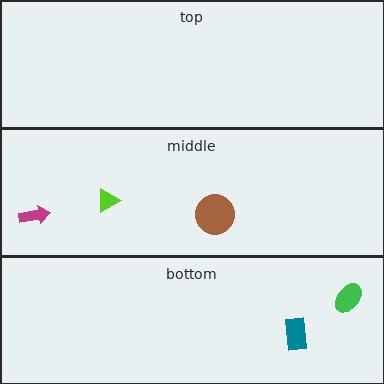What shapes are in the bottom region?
The green ellipse, the teal rectangle.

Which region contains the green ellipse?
The bottom region.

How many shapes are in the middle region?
3.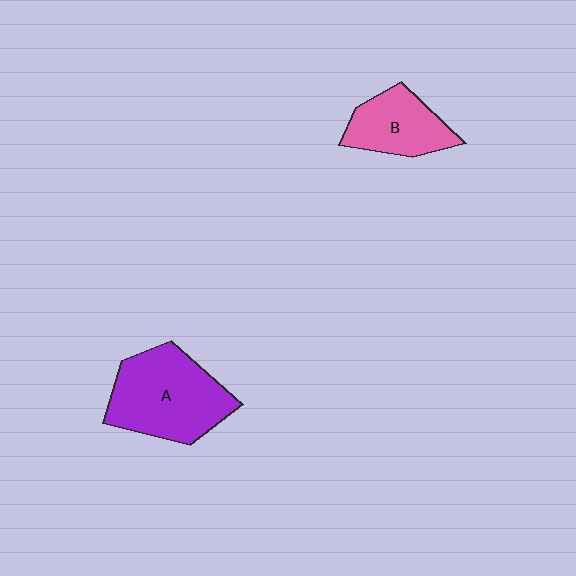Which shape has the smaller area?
Shape B (pink).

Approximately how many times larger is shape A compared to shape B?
Approximately 1.6 times.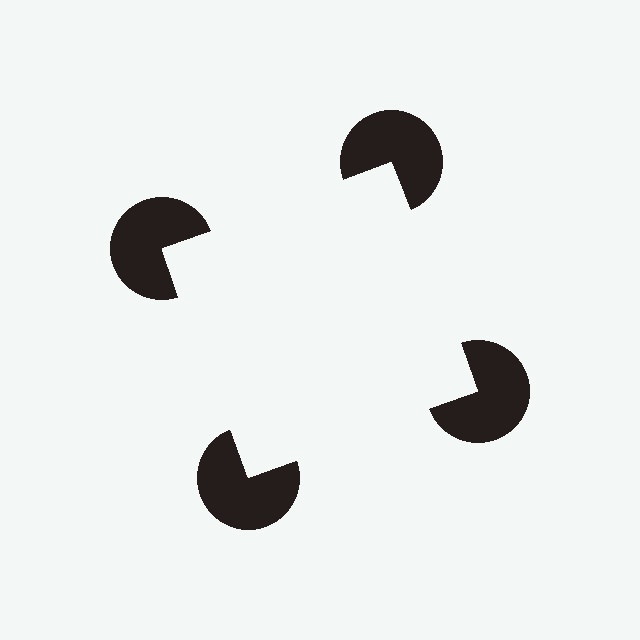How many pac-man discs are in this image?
There are 4 — one at each vertex of the illusory square.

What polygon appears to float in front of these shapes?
An illusory square — its edges are inferred from the aligned wedge cuts in the pac-man discs, not physically drawn.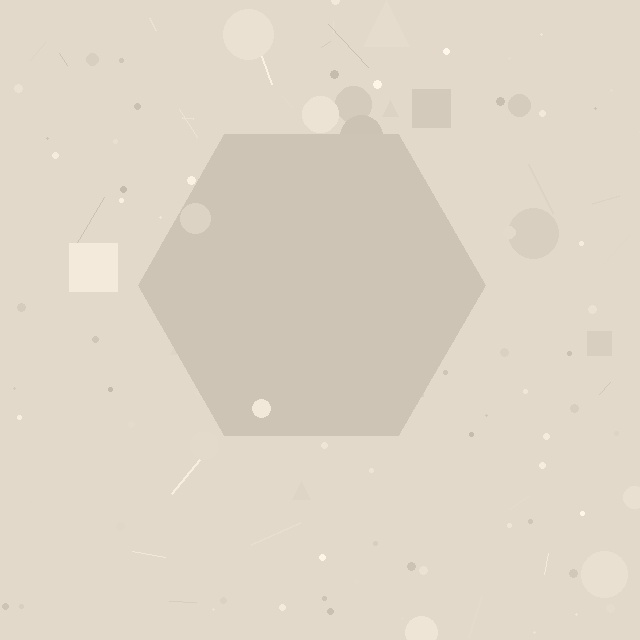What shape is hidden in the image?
A hexagon is hidden in the image.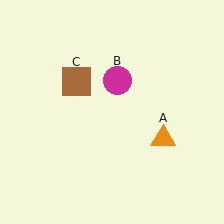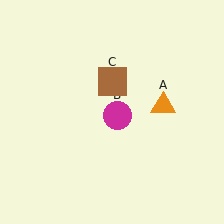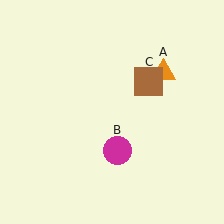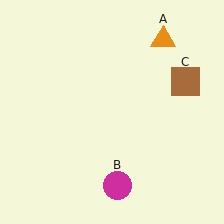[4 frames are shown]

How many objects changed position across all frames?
3 objects changed position: orange triangle (object A), magenta circle (object B), brown square (object C).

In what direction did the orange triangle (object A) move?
The orange triangle (object A) moved up.